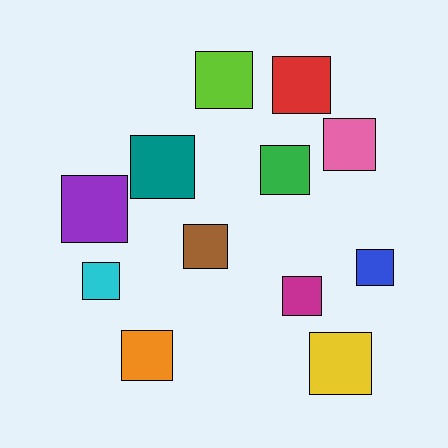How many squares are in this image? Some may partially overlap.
There are 12 squares.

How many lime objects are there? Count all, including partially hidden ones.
There is 1 lime object.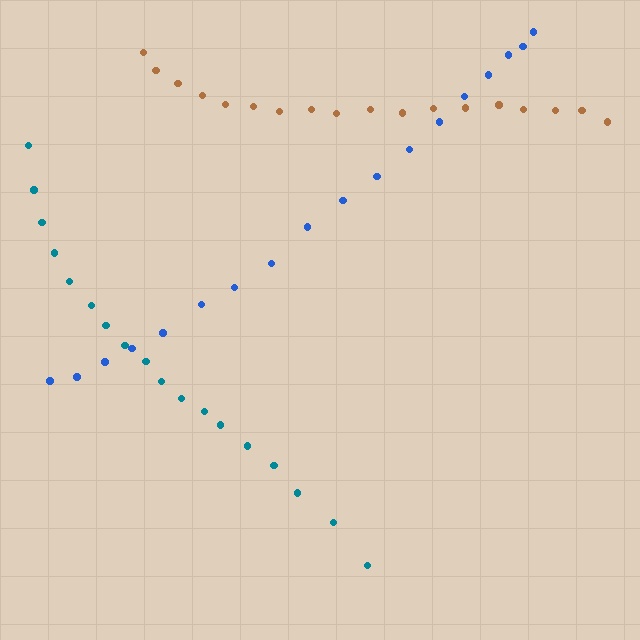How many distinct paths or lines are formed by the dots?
There are 3 distinct paths.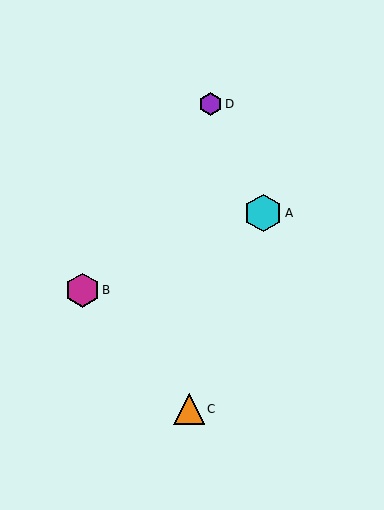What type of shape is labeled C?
Shape C is an orange triangle.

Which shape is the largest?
The cyan hexagon (labeled A) is the largest.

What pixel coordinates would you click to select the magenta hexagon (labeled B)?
Click at (82, 290) to select the magenta hexagon B.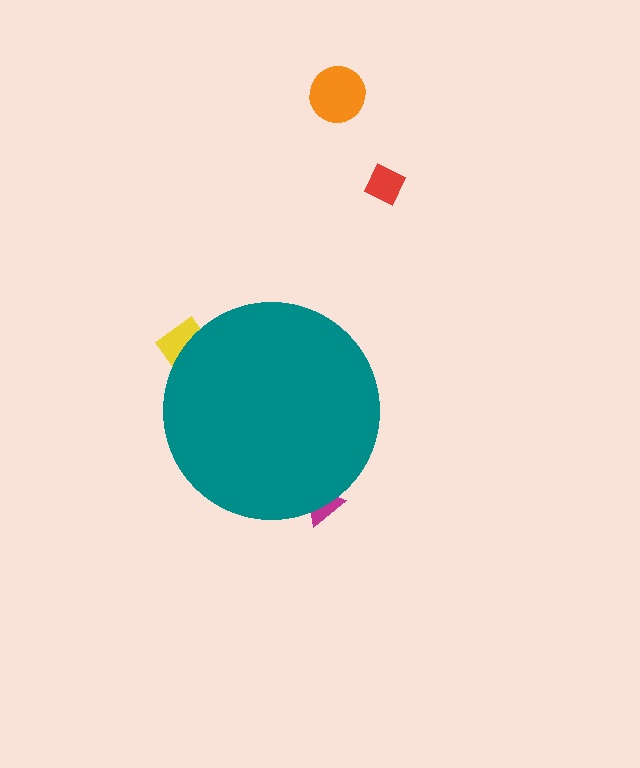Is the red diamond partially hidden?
No, the red diamond is fully visible.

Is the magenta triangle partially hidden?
Yes, the magenta triangle is partially hidden behind the teal circle.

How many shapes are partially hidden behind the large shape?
2 shapes are partially hidden.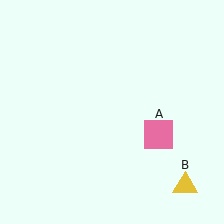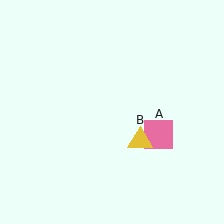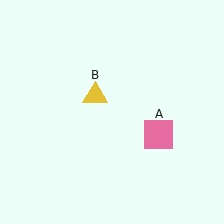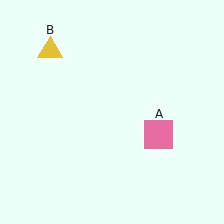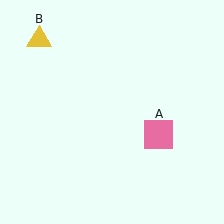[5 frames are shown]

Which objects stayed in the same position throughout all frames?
Pink square (object A) remained stationary.